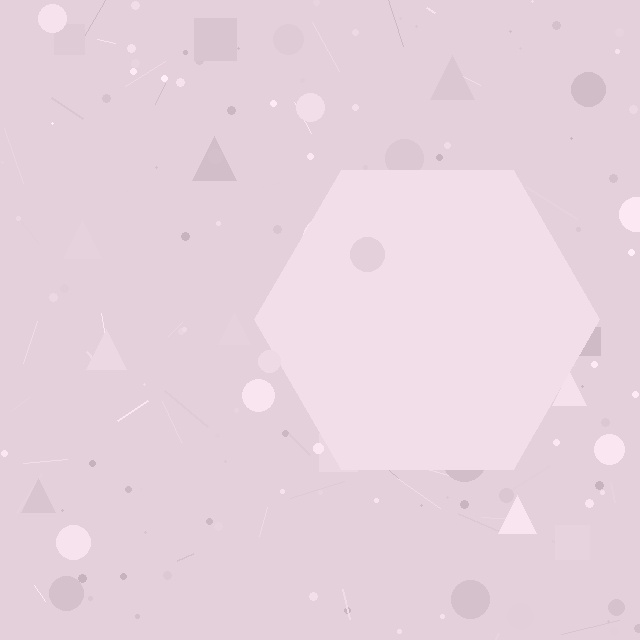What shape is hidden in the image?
A hexagon is hidden in the image.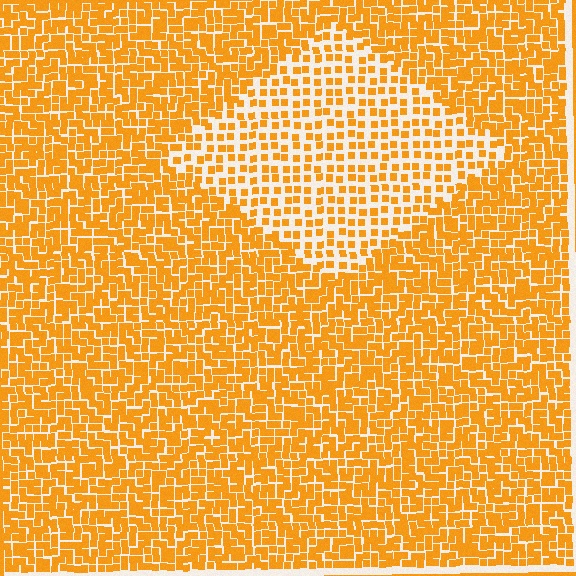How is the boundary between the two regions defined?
The boundary is defined by a change in element density (approximately 1.9x ratio). All elements are the same color, size, and shape.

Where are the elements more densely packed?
The elements are more densely packed outside the diamond boundary.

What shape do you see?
I see a diamond.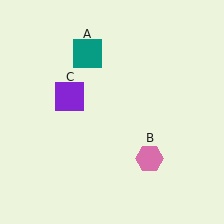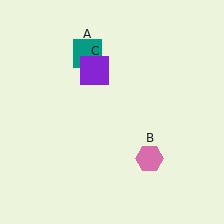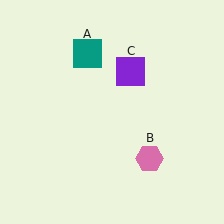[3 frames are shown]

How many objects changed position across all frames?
1 object changed position: purple square (object C).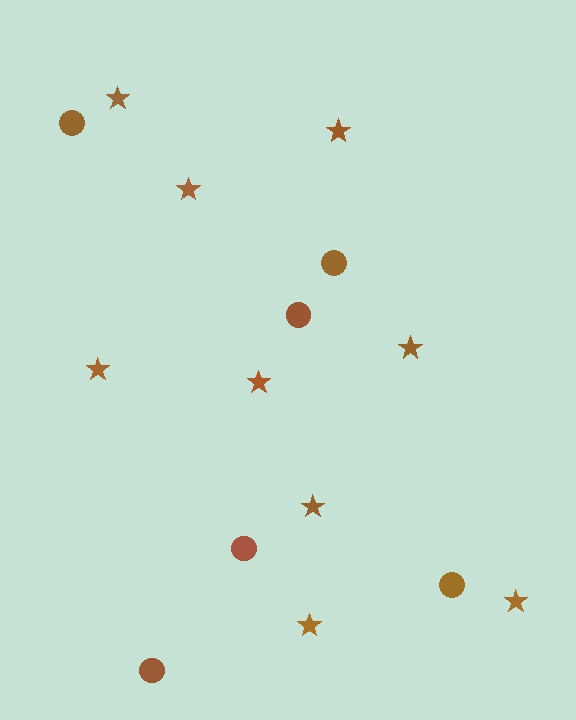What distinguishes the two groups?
There are 2 groups: one group of stars (9) and one group of circles (6).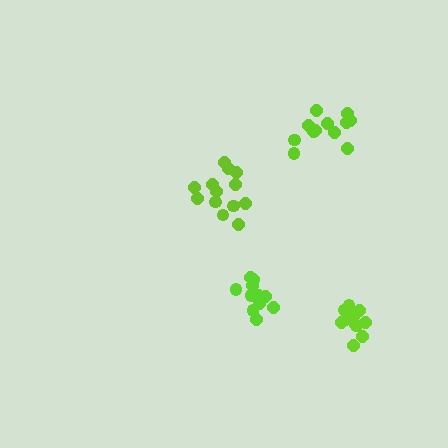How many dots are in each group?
Group 1: 12 dots, Group 2: 13 dots, Group 3: 11 dots, Group 4: 12 dots (48 total).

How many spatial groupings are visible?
There are 4 spatial groupings.